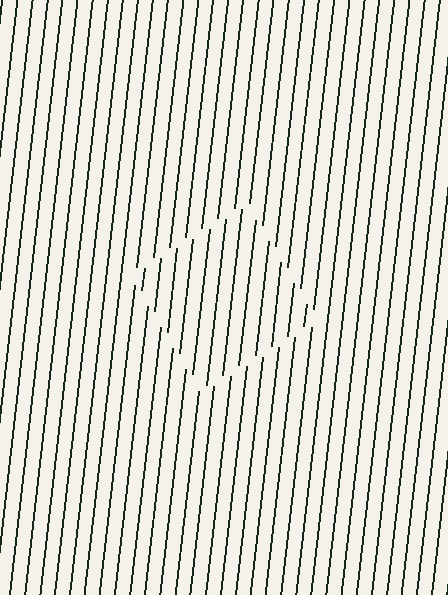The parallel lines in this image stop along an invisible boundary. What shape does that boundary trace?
An illusory square. The interior of the shape contains the same grating, shifted by half a period — the contour is defined by the phase discontinuity where line-ends from the inner and outer gratings abut.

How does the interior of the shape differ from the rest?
The interior of the shape contains the same grating, shifted by half a period — the contour is defined by the phase discontinuity where line-ends from the inner and outer gratings abut.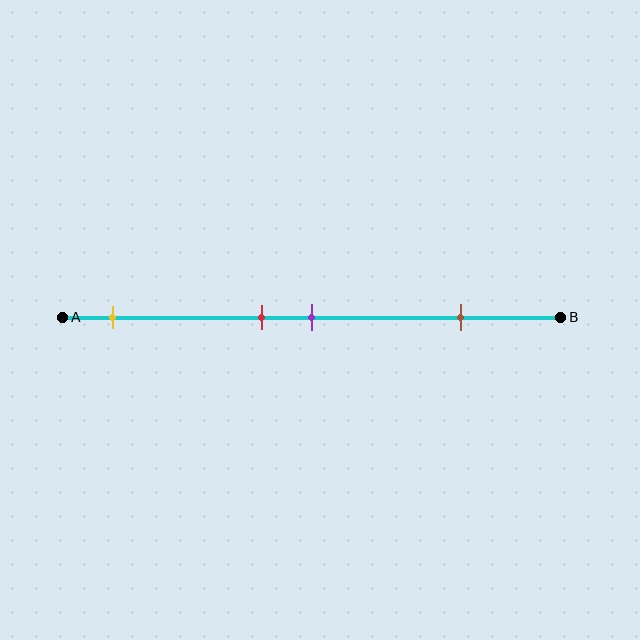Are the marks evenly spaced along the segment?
No, the marks are not evenly spaced.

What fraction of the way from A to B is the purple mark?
The purple mark is approximately 50% (0.5) of the way from A to B.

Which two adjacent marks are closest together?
The red and purple marks are the closest adjacent pair.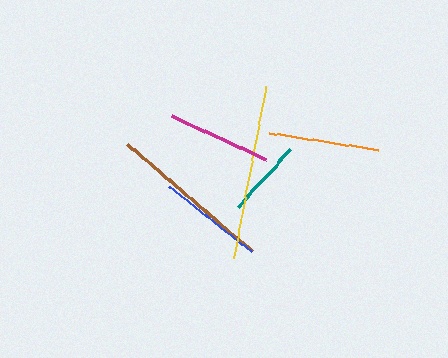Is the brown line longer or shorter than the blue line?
The brown line is longer than the blue line.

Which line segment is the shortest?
The teal line is the shortest at approximately 78 pixels.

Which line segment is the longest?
The yellow line is the longest at approximately 175 pixels.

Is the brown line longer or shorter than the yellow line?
The yellow line is longer than the brown line.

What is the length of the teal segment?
The teal segment is approximately 78 pixels long.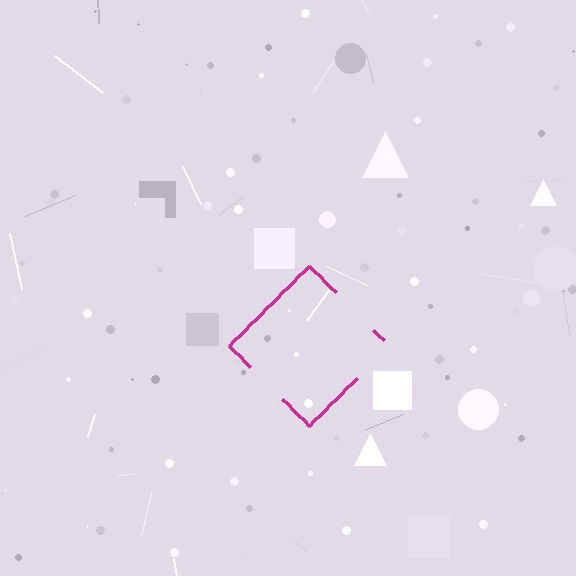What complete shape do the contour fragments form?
The contour fragments form a diamond.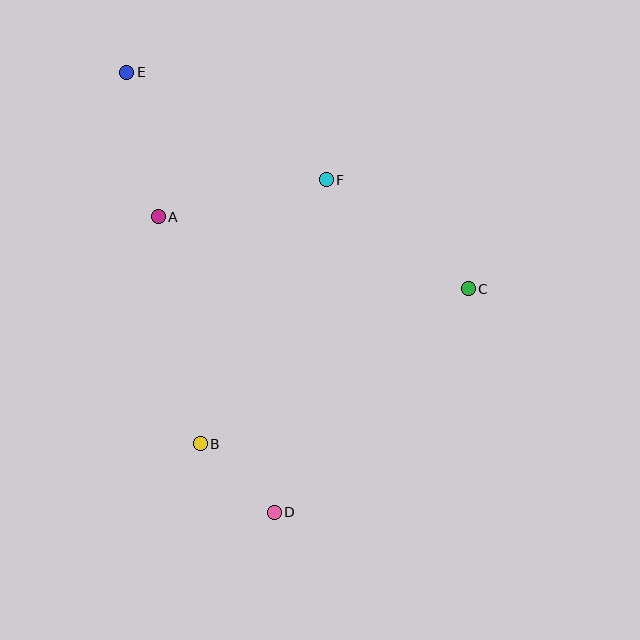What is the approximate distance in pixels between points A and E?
The distance between A and E is approximately 148 pixels.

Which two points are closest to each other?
Points B and D are closest to each other.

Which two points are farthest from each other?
Points D and E are farthest from each other.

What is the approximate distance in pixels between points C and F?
The distance between C and F is approximately 179 pixels.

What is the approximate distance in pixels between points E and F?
The distance between E and F is approximately 227 pixels.